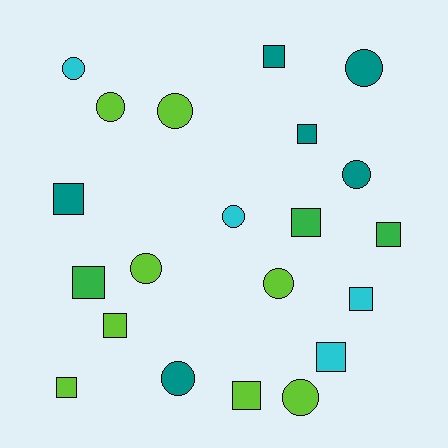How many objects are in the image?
There are 21 objects.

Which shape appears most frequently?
Square, with 11 objects.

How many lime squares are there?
There are 3 lime squares.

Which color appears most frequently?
Lime, with 8 objects.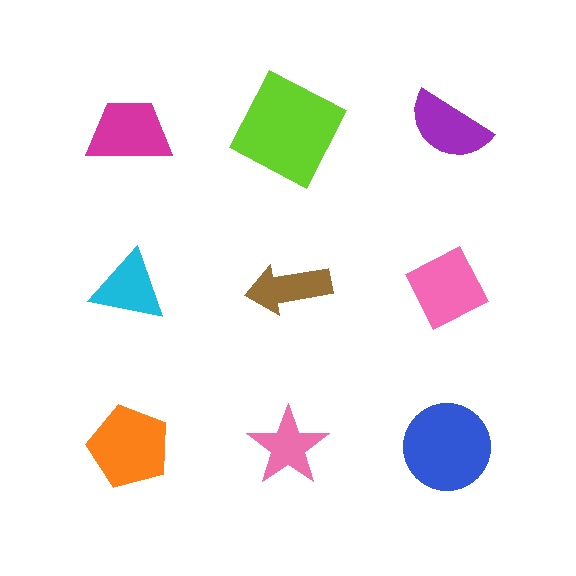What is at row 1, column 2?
A lime square.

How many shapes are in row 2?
3 shapes.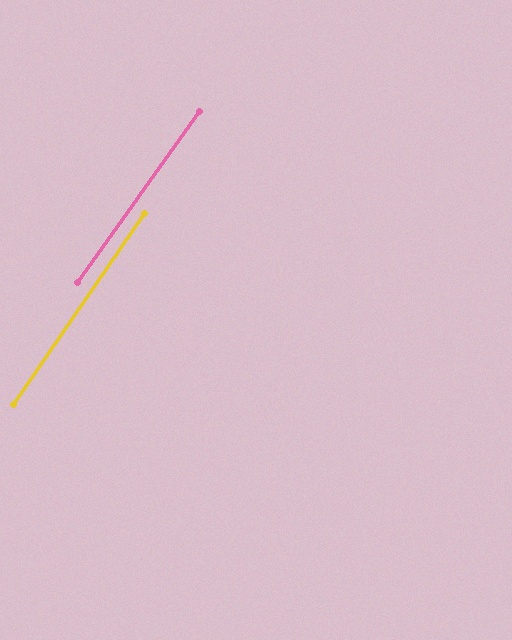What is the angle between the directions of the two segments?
Approximately 1 degree.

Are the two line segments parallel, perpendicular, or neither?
Parallel — their directions differ by only 1.1°.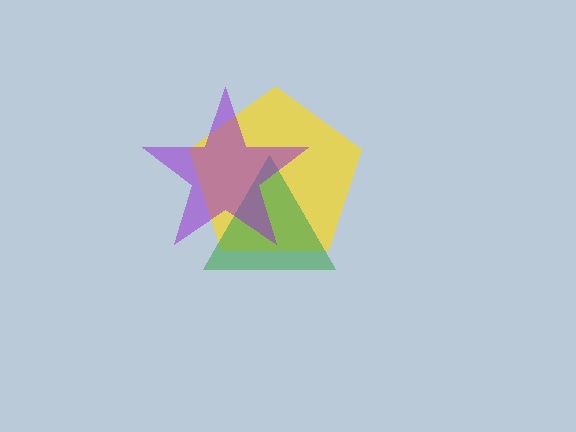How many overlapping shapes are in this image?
There are 3 overlapping shapes in the image.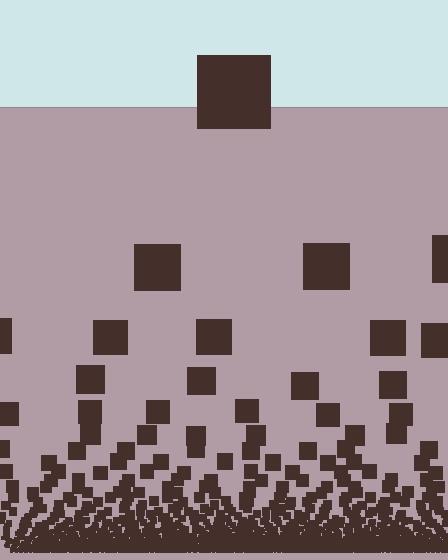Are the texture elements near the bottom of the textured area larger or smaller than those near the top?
Smaller. The gradient is inverted — elements near the bottom are smaller and denser.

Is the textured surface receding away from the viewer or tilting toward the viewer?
The surface appears to tilt toward the viewer. Texture elements get larger and sparser toward the top.